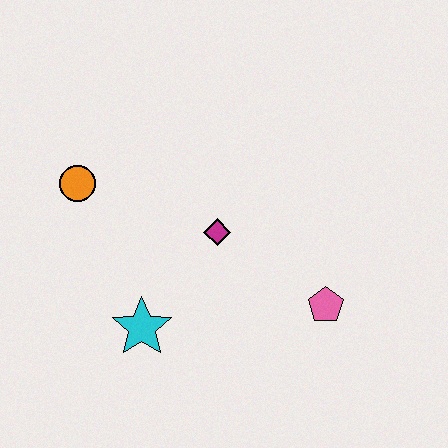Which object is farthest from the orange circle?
The pink pentagon is farthest from the orange circle.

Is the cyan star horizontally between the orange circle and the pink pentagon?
Yes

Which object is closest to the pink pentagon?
The magenta diamond is closest to the pink pentagon.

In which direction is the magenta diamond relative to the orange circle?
The magenta diamond is to the right of the orange circle.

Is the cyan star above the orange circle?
No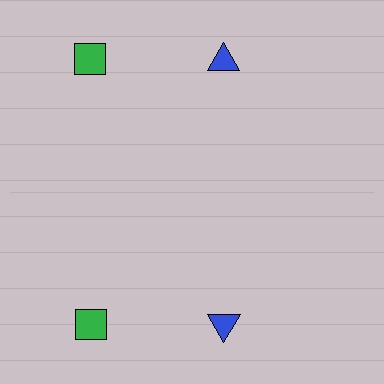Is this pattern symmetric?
Yes, this pattern has bilateral (reflection) symmetry.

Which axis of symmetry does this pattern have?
The pattern has a horizontal axis of symmetry running through the center of the image.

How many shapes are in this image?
There are 4 shapes in this image.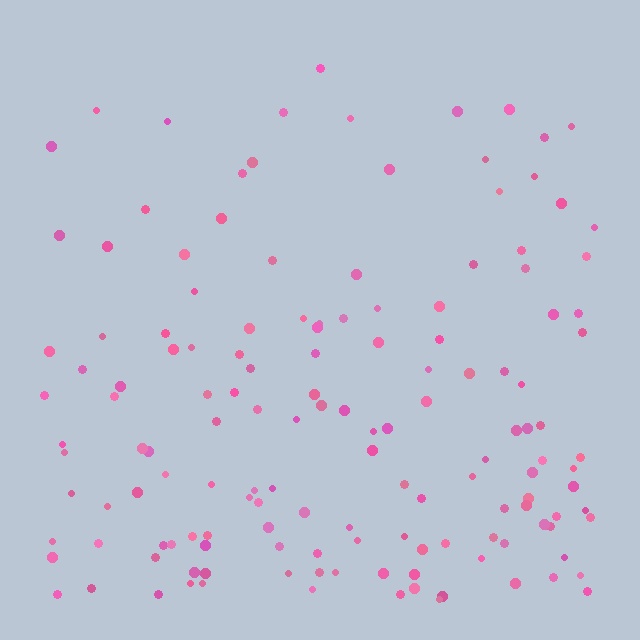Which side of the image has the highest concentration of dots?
The bottom.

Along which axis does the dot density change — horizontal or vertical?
Vertical.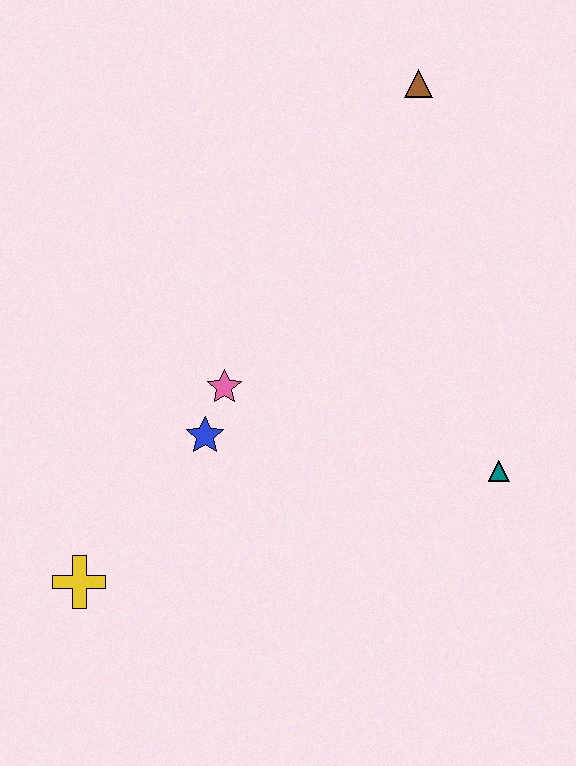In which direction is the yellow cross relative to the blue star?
The yellow cross is below the blue star.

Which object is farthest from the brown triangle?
The yellow cross is farthest from the brown triangle.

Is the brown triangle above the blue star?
Yes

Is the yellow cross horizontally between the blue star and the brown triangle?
No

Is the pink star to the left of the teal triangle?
Yes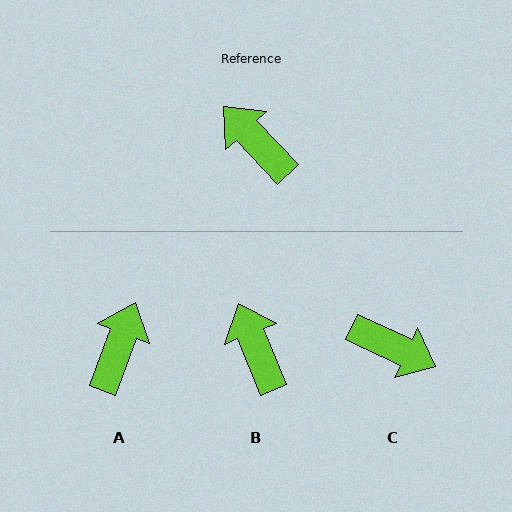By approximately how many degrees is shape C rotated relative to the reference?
Approximately 159 degrees clockwise.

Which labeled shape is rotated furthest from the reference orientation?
C, about 159 degrees away.